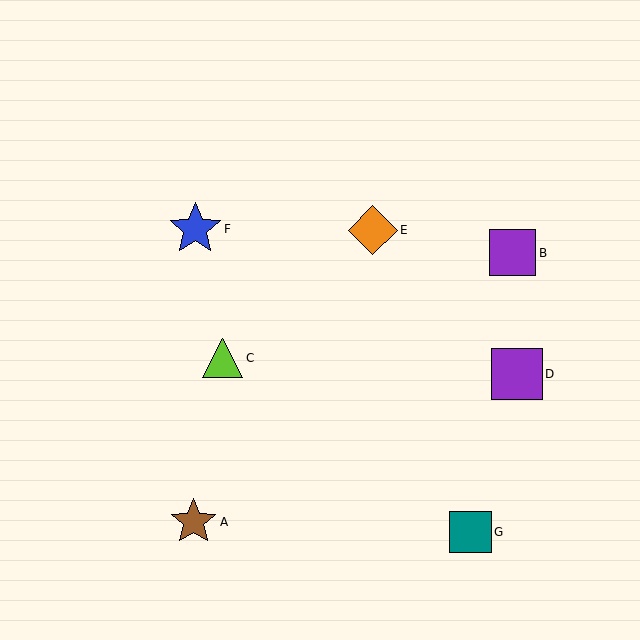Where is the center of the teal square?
The center of the teal square is at (470, 532).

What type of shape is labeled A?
Shape A is a brown star.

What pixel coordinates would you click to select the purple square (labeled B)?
Click at (513, 253) to select the purple square B.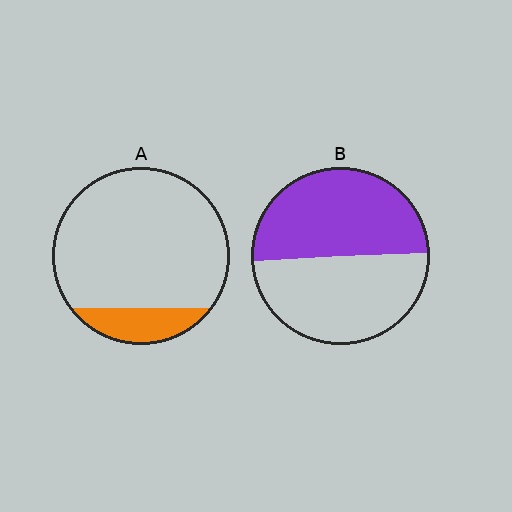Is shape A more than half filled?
No.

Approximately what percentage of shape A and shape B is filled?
A is approximately 15% and B is approximately 50%.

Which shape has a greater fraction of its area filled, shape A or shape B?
Shape B.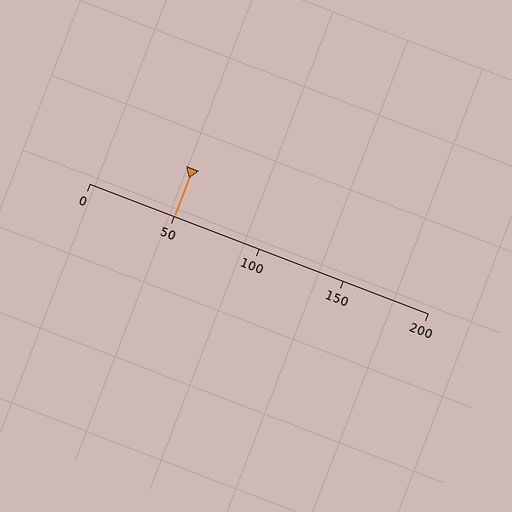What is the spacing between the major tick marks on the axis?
The major ticks are spaced 50 apart.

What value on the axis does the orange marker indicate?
The marker indicates approximately 50.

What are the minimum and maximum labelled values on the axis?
The axis runs from 0 to 200.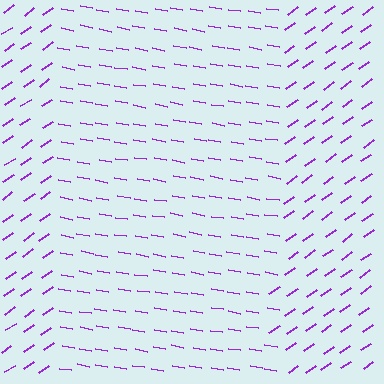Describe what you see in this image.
The image is filled with small purple line segments. A rectangle region in the image has lines oriented differently from the surrounding lines, creating a visible texture boundary.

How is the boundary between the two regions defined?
The boundary is defined purely by a change in line orientation (approximately 45 degrees difference). All lines are the same color and thickness.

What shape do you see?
I see a rectangle.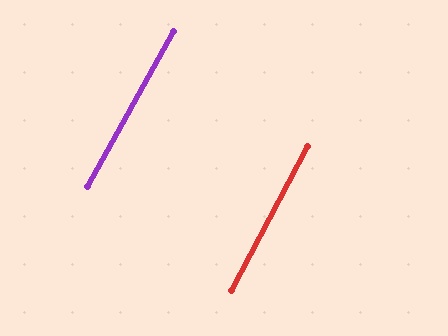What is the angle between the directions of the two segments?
Approximately 1 degree.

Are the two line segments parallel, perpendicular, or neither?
Parallel — their directions differ by only 1.1°.